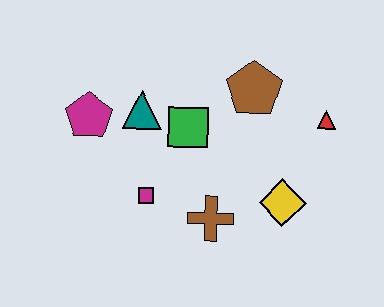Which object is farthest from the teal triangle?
The red triangle is farthest from the teal triangle.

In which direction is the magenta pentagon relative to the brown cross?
The magenta pentagon is to the left of the brown cross.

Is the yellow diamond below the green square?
Yes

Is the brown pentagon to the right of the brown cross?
Yes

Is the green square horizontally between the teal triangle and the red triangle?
Yes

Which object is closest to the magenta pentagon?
The teal triangle is closest to the magenta pentagon.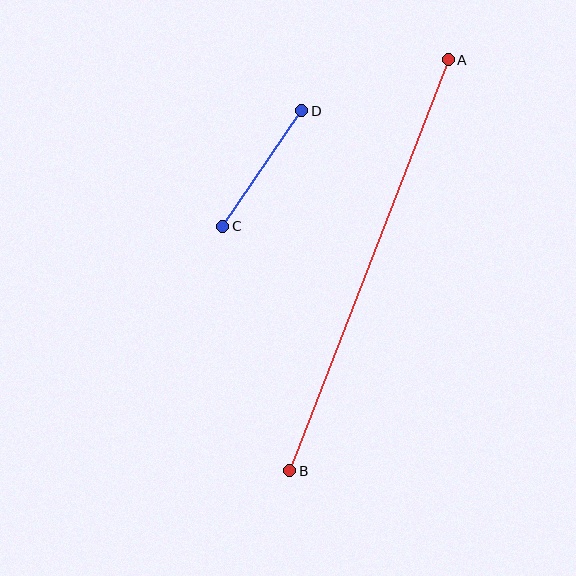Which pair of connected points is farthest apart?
Points A and B are farthest apart.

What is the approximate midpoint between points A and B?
The midpoint is at approximately (369, 265) pixels.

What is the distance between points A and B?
The distance is approximately 440 pixels.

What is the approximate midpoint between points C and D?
The midpoint is at approximately (262, 169) pixels.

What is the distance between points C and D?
The distance is approximately 140 pixels.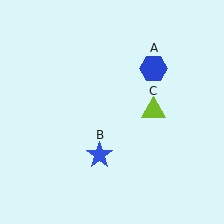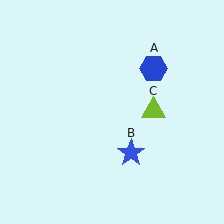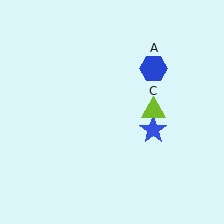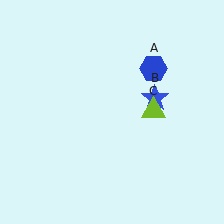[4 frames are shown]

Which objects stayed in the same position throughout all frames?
Blue hexagon (object A) and lime triangle (object C) remained stationary.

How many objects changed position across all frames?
1 object changed position: blue star (object B).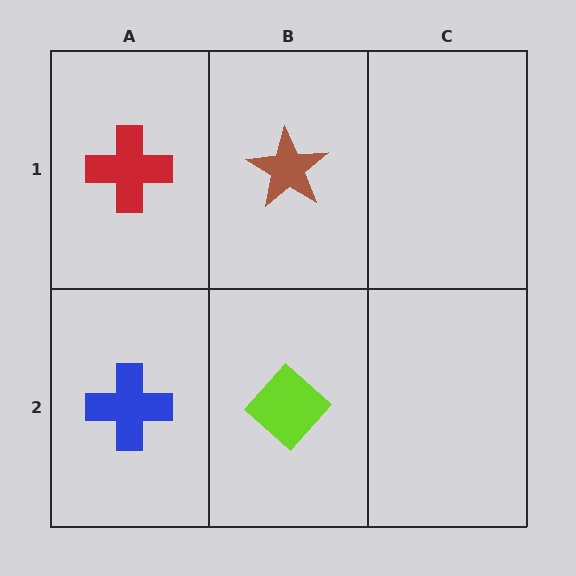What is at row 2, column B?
A lime diamond.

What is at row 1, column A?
A red cross.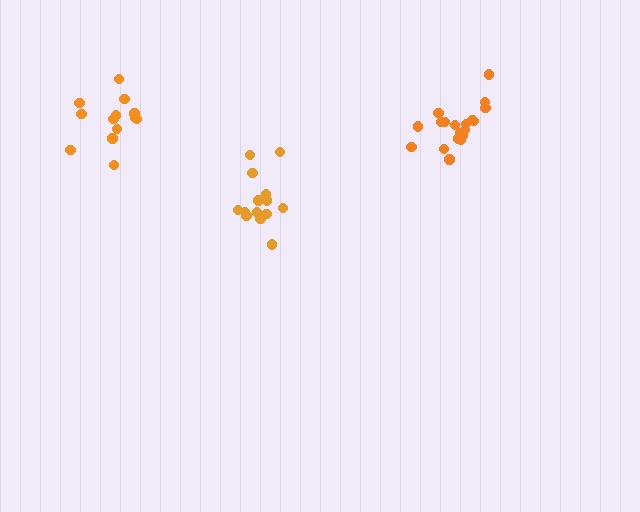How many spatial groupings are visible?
There are 3 spatial groupings.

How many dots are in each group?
Group 1: 19 dots, Group 2: 13 dots, Group 3: 14 dots (46 total).